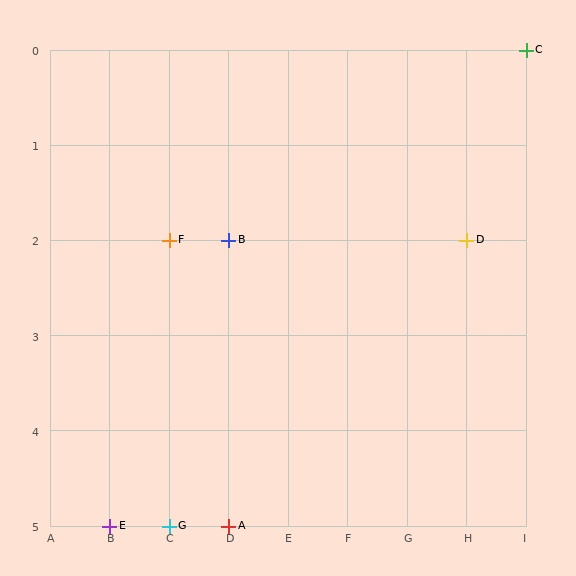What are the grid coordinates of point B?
Point B is at grid coordinates (D, 2).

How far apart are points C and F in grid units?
Points C and F are 6 columns and 2 rows apart (about 6.3 grid units diagonally).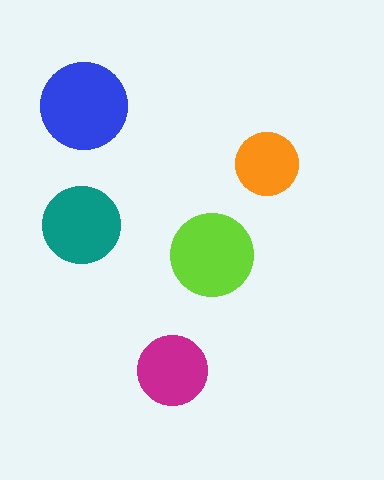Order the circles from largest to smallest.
the blue one, the lime one, the teal one, the magenta one, the orange one.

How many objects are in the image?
There are 5 objects in the image.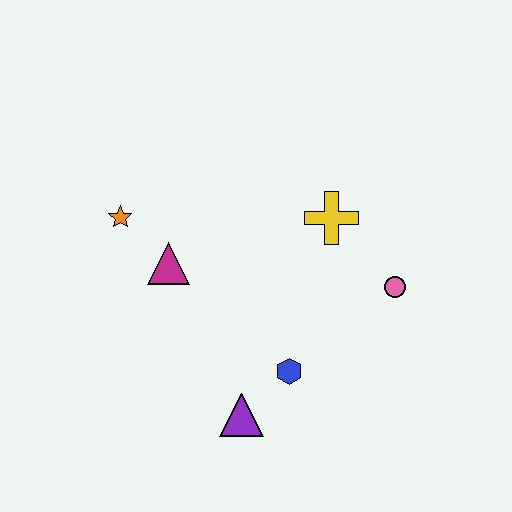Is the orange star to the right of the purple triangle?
No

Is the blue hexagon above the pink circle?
No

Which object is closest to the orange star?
The magenta triangle is closest to the orange star.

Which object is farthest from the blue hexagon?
The orange star is farthest from the blue hexagon.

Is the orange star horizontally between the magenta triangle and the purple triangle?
No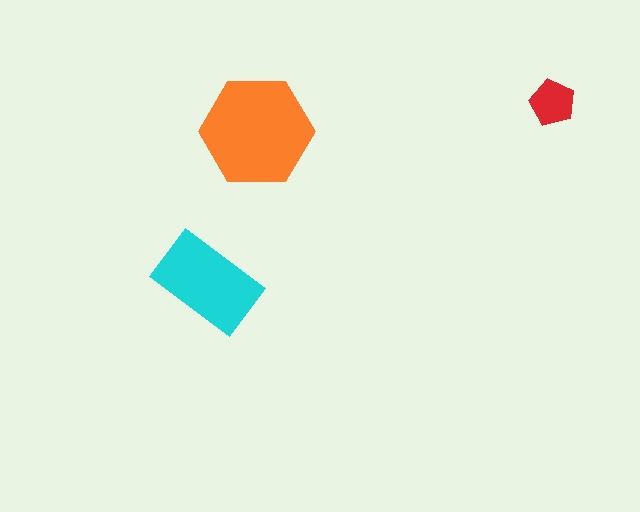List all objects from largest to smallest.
The orange hexagon, the cyan rectangle, the red pentagon.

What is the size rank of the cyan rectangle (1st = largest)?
2nd.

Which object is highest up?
The red pentagon is topmost.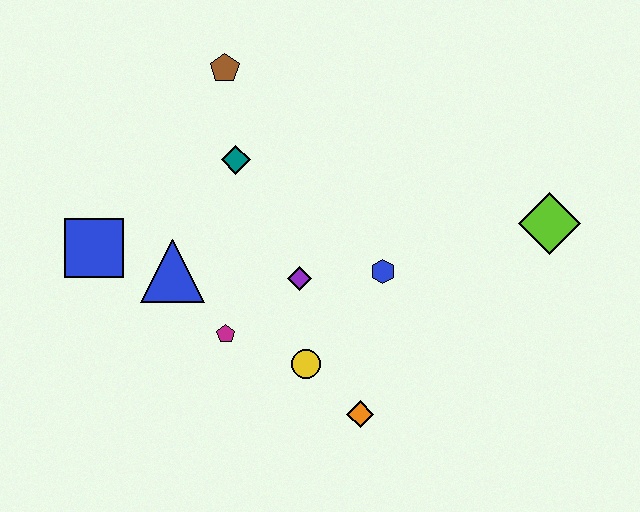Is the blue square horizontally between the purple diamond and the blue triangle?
No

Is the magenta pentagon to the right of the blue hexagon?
No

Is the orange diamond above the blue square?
No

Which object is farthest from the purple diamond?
The lime diamond is farthest from the purple diamond.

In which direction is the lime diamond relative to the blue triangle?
The lime diamond is to the right of the blue triangle.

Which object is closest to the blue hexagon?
The purple diamond is closest to the blue hexagon.